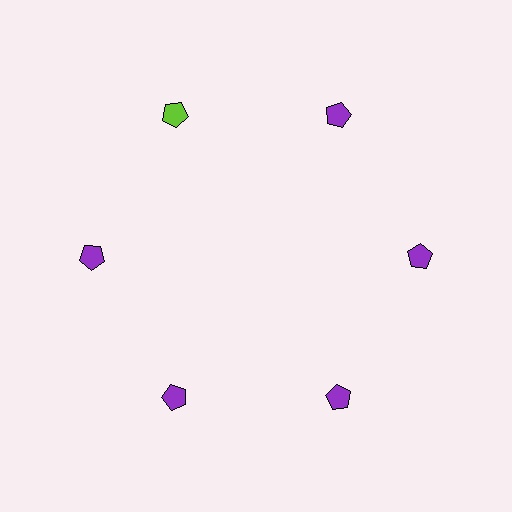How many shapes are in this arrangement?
There are 6 shapes arranged in a ring pattern.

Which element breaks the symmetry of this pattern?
The lime pentagon at roughly the 11 o'clock position breaks the symmetry. All other shapes are purple pentagons.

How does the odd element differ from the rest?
It has a different color: lime instead of purple.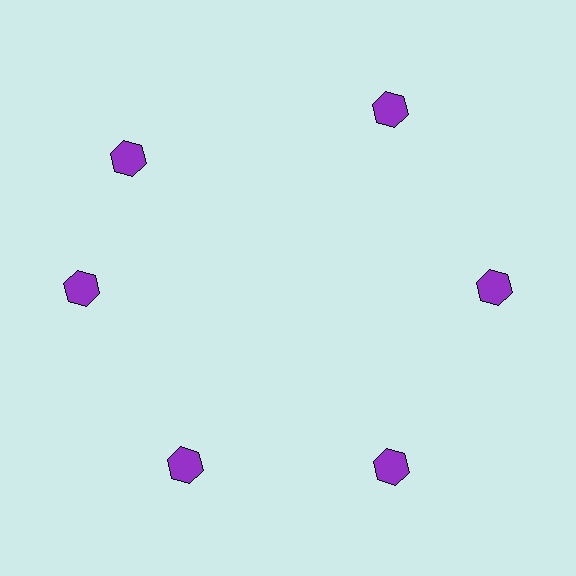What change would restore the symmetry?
The symmetry would be restored by rotating it back into even spacing with its neighbors so that all 6 hexagons sit at equal angles and equal distance from the center.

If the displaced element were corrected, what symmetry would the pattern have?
It would have 6-fold rotational symmetry — the pattern would map onto itself every 60 degrees.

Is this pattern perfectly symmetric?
No. The 6 purple hexagons are arranged in a ring, but one element near the 11 o'clock position is rotated out of alignment along the ring, breaking the 6-fold rotational symmetry.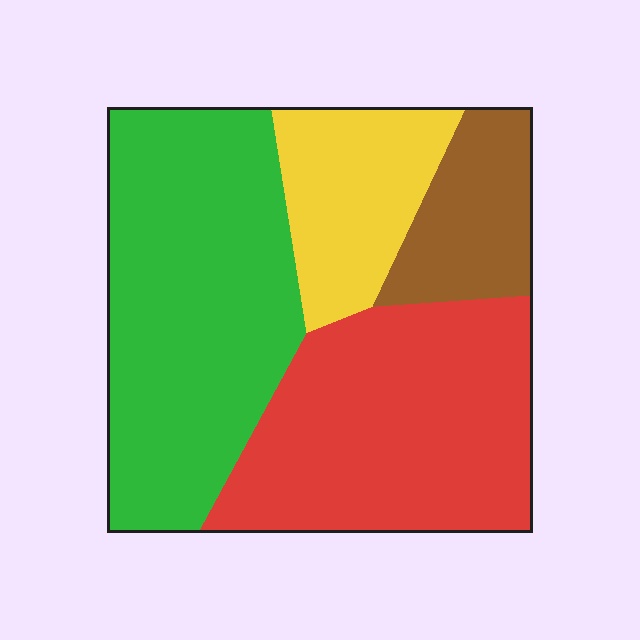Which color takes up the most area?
Green, at roughly 40%.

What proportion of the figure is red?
Red covers roughly 35% of the figure.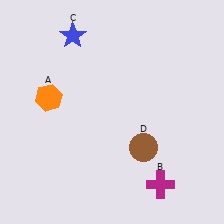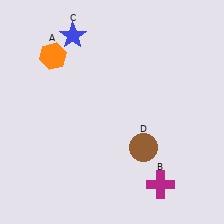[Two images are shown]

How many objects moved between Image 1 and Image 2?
1 object moved between the two images.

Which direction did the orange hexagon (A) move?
The orange hexagon (A) moved up.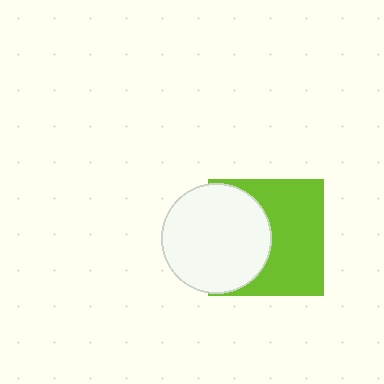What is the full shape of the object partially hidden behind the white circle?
The partially hidden object is a lime square.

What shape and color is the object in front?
The object in front is a white circle.